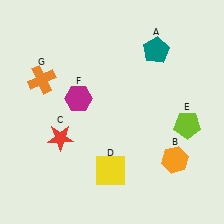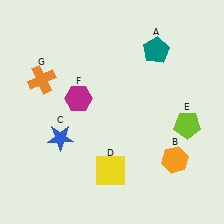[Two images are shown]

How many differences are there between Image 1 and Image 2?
There is 1 difference between the two images.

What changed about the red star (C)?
In Image 1, C is red. In Image 2, it changed to blue.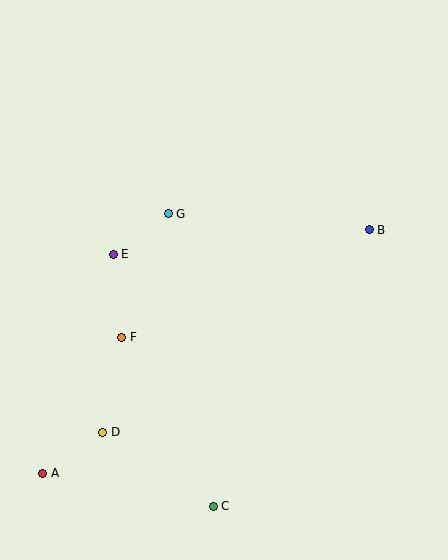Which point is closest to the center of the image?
Point G at (168, 214) is closest to the center.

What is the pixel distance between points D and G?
The distance between D and G is 228 pixels.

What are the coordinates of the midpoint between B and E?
The midpoint between B and E is at (241, 242).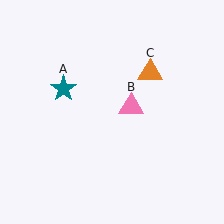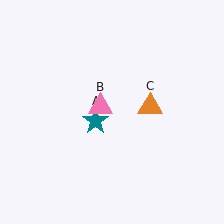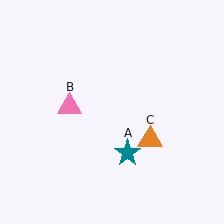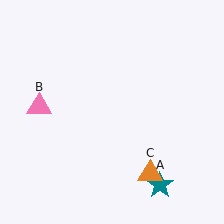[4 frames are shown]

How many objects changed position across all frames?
3 objects changed position: teal star (object A), pink triangle (object B), orange triangle (object C).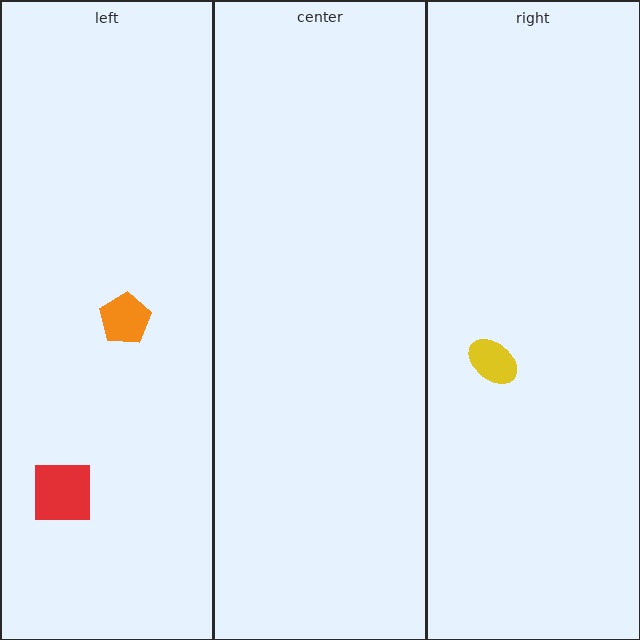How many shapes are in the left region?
2.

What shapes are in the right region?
The yellow ellipse.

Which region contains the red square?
The left region.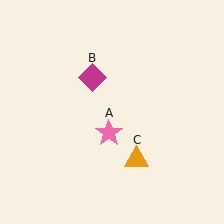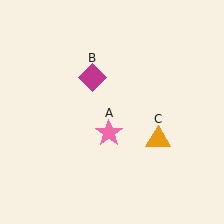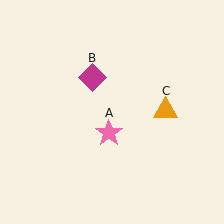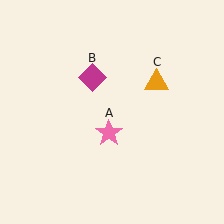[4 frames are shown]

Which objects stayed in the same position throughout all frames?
Pink star (object A) and magenta diamond (object B) remained stationary.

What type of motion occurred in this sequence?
The orange triangle (object C) rotated counterclockwise around the center of the scene.